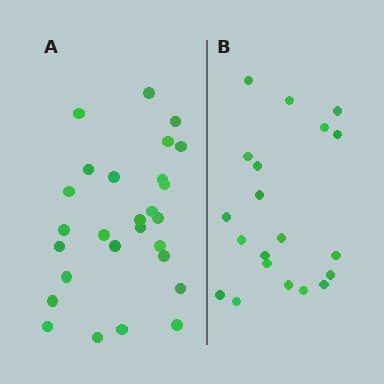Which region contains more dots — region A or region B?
Region A (the left region) has more dots.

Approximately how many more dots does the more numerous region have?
Region A has roughly 8 or so more dots than region B.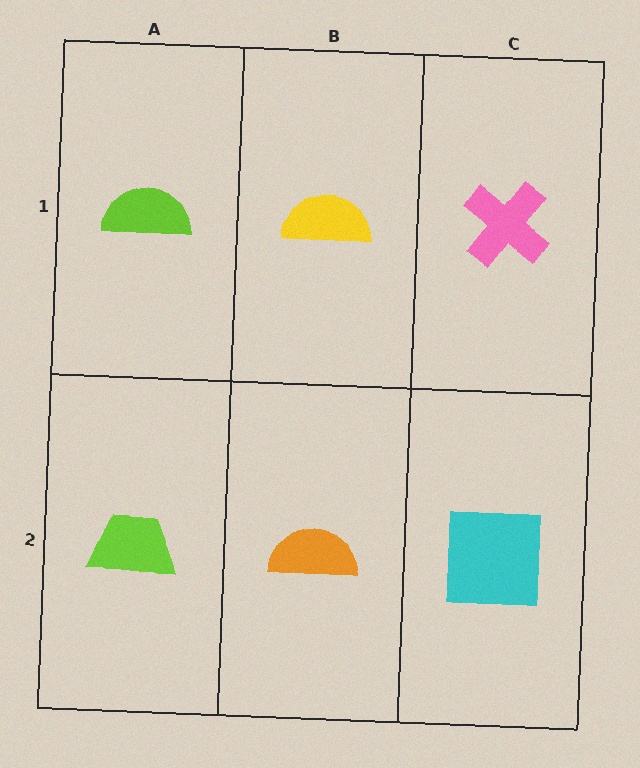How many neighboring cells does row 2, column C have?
2.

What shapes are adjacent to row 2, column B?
A yellow semicircle (row 1, column B), a lime trapezoid (row 2, column A), a cyan square (row 2, column C).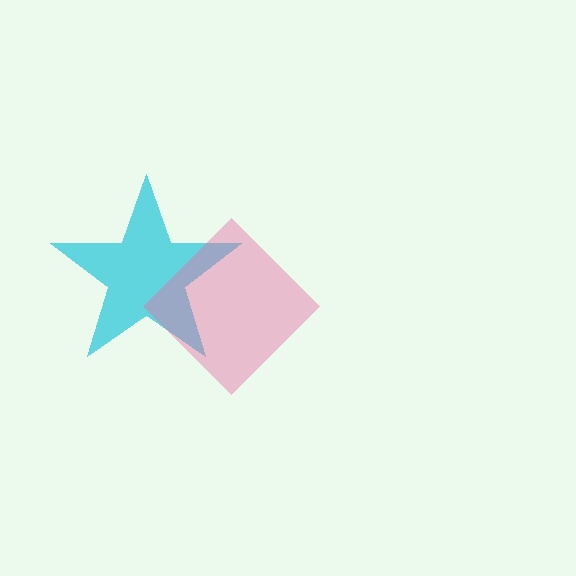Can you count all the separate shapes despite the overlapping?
Yes, there are 2 separate shapes.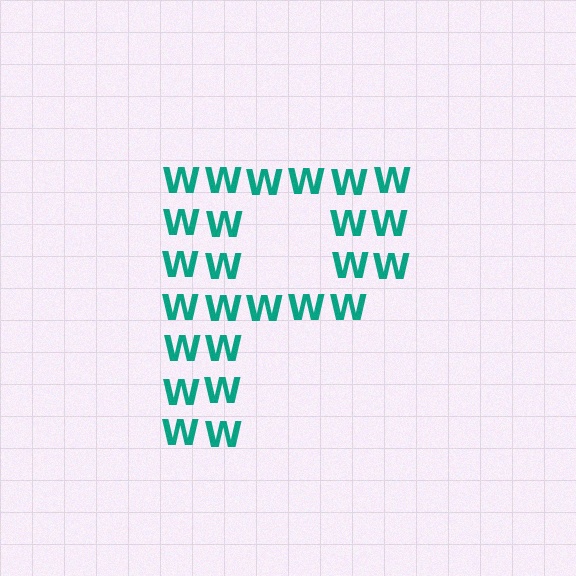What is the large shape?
The large shape is the letter P.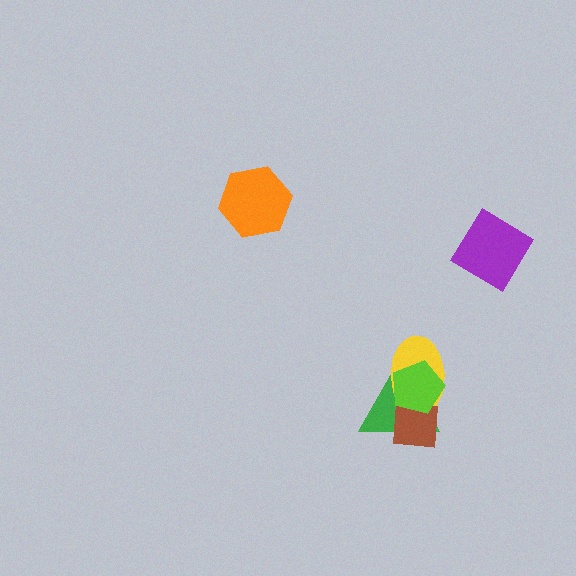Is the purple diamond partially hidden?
No, no other shape covers it.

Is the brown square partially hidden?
Yes, it is partially covered by another shape.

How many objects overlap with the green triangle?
3 objects overlap with the green triangle.